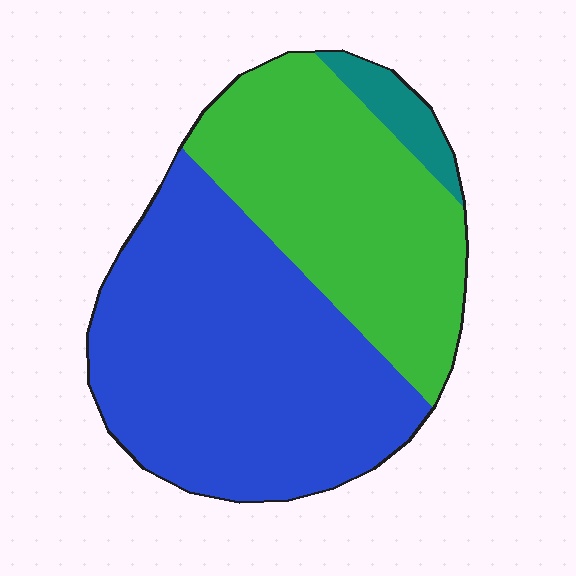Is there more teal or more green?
Green.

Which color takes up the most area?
Blue, at roughly 55%.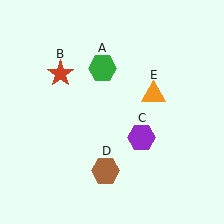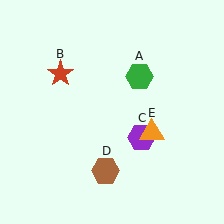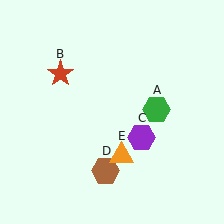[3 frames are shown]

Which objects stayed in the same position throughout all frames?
Red star (object B) and purple hexagon (object C) and brown hexagon (object D) remained stationary.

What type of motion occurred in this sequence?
The green hexagon (object A), orange triangle (object E) rotated clockwise around the center of the scene.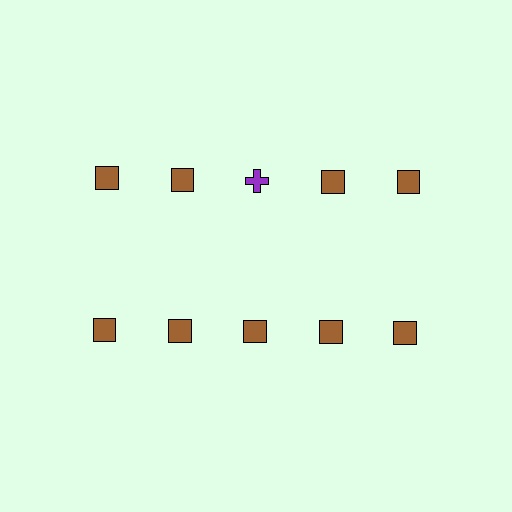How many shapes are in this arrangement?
There are 10 shapes arranged in a grid pattern.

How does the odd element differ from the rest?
It differs in both color (purple instead of brown) and shape (cross instead of square).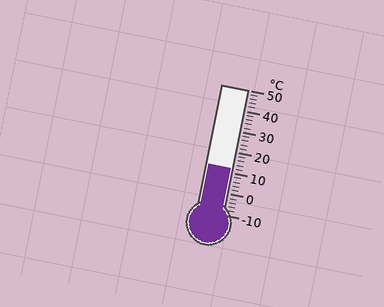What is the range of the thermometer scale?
The thermometer scale ranges from -10°C to 50°C.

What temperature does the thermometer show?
The thermometer shows approximately 12°C.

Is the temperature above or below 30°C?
The temperature is below 30°C.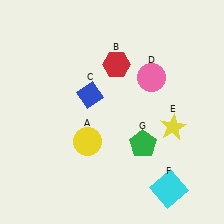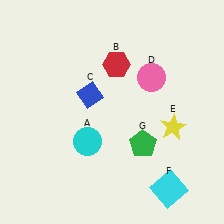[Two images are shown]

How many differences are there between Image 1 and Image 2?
There is 1 difference between the two images.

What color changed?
The circle (A) changed from yellow in Image 1 to cyan in Image 2.